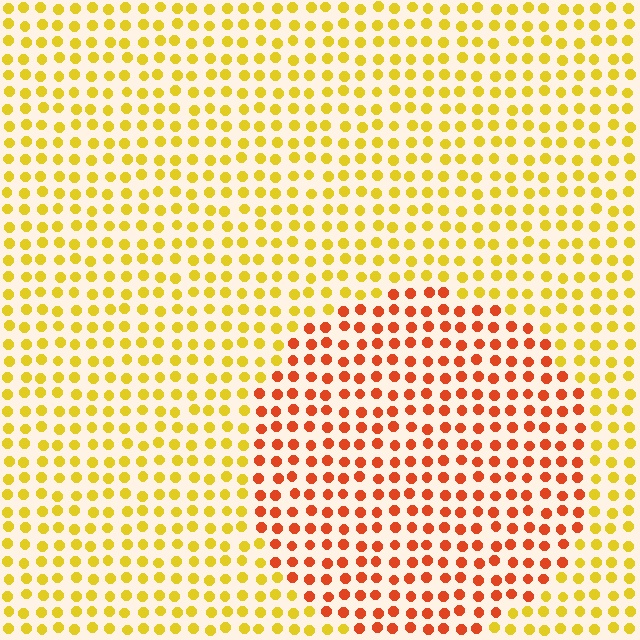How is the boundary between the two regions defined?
The boundary is defined purely by a slight shift in hue (about 43 degrees). Spacing, size, and orientation are identical on both sides.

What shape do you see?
I see a circle.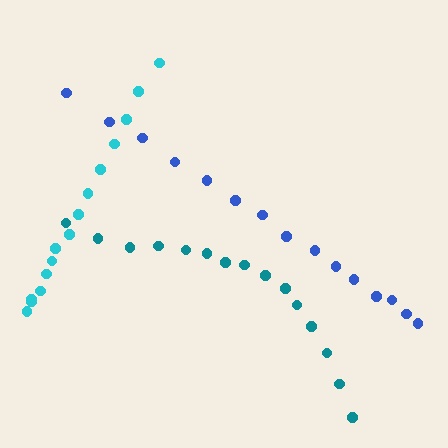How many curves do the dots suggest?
There are 3 distinct paths.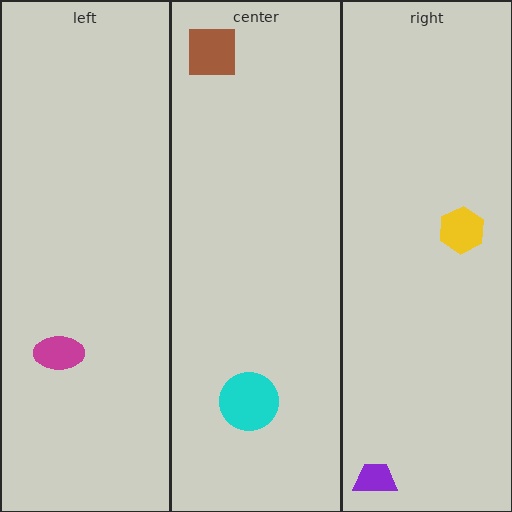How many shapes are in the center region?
2.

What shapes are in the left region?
The magenta ellipse.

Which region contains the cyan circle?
The center region.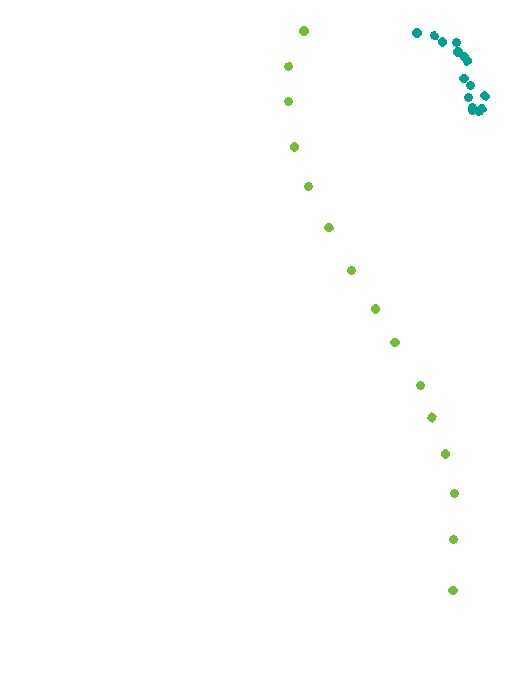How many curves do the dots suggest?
There are 2 distinct paths.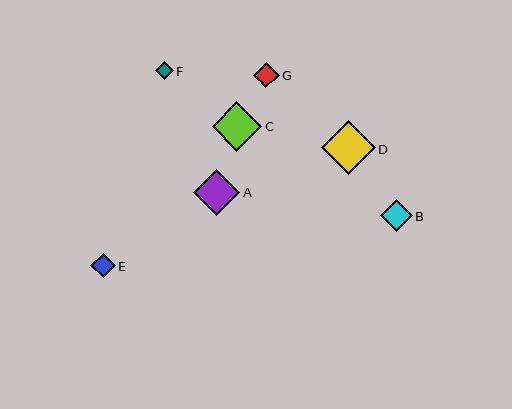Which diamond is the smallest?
Diamond F is the smallest with a size of approximately 18 pixels.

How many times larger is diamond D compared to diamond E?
Diamond D is approximately 2.2 times the size of diamond E.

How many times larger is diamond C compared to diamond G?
Diamond C is approximately 2.0 times the size of diamond G.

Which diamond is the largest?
Diamond D is the largest with a size of approximately 54 pixels.